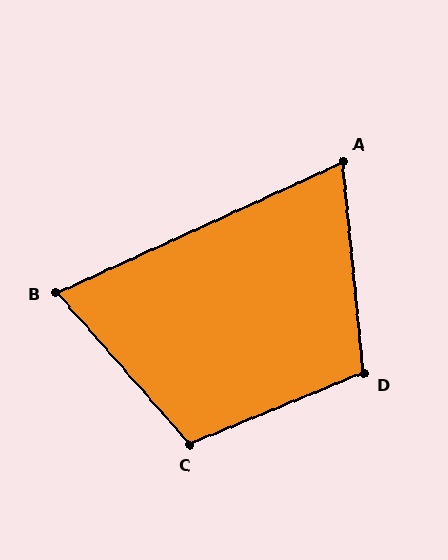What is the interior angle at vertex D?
Approximately 107 degrees (obtuse).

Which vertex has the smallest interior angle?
A, at approximately 71 degrees.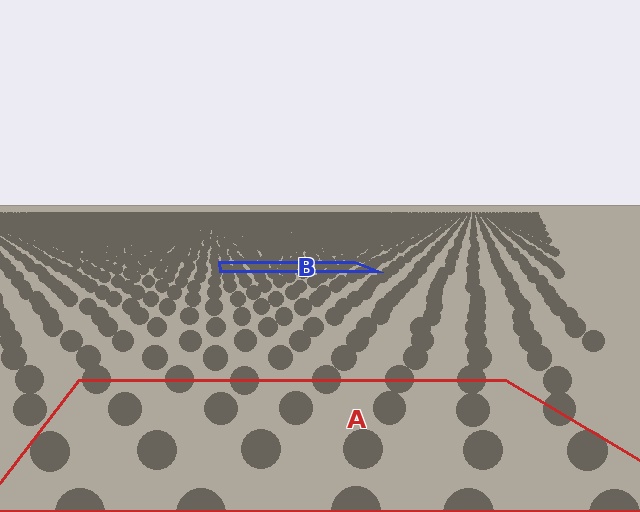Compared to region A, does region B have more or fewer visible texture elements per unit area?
Region B has more texture elements per unit area — they are packed more densely because it is farther away.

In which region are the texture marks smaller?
The texture marks are smaller in region B, because it is farther away.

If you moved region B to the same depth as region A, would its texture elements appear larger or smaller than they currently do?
They would appear larger. At a closer depth, the same texture elements are projected at a bigger on-screen size.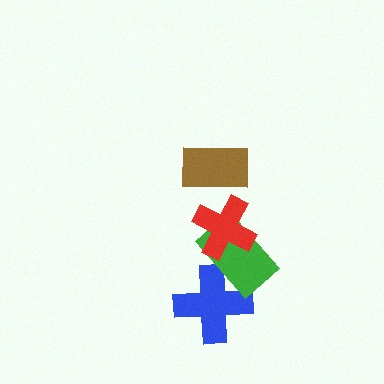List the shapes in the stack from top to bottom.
From top to bottom: the brown rectangle, the red cross, the green rectangle, the blue cross.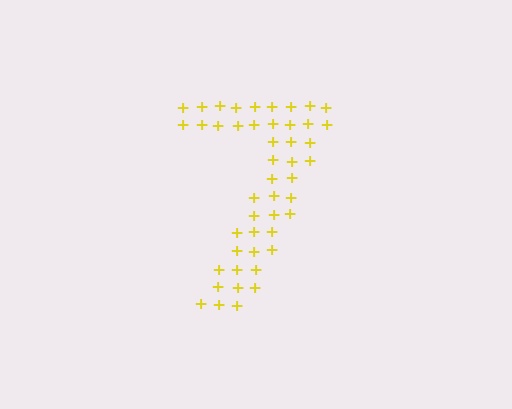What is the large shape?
The large shape is the digit 7.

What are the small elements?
The small elements are plus signs.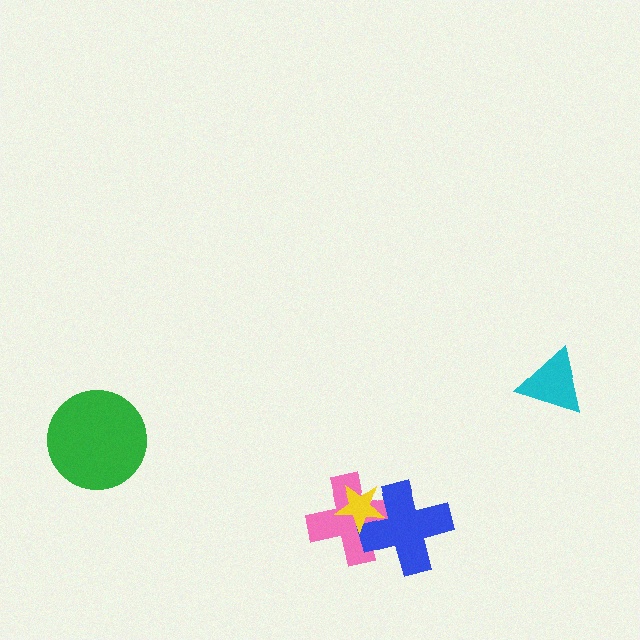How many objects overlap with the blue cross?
2 objects overlap with the blue cross.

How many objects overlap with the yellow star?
2 objects overlap with the yellow star.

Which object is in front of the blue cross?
The yellow star is in front of the blue cross.